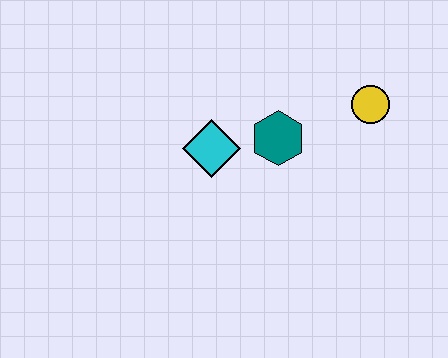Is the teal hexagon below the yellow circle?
Yes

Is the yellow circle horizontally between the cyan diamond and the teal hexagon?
No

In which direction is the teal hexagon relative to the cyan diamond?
The teal hexagon is to the right of the cyan diamond.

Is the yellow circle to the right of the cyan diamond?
Yes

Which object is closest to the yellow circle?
The teal hexagon is closest to the yellow circle.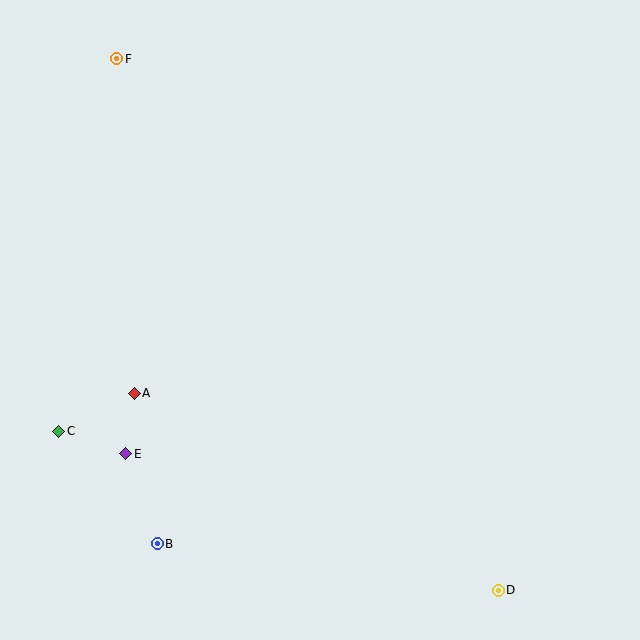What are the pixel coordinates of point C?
Point C is at (59, 432).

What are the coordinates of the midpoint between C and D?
The midpoint between C and D is at (278, 511).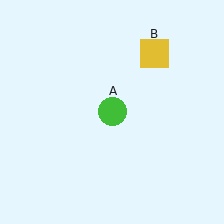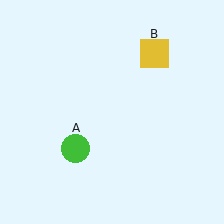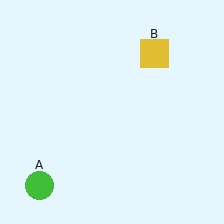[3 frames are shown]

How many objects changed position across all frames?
1 object changed position: green circle (object A).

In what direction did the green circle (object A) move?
The green circle (object A) moved down and to the left.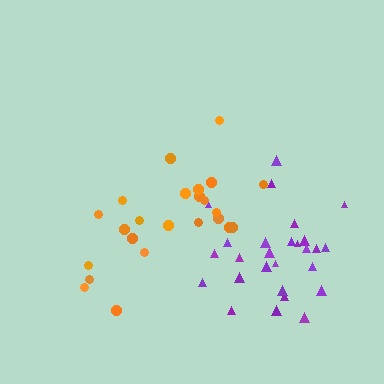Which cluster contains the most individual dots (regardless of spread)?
Purple (27).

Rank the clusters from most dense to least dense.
purple, orange.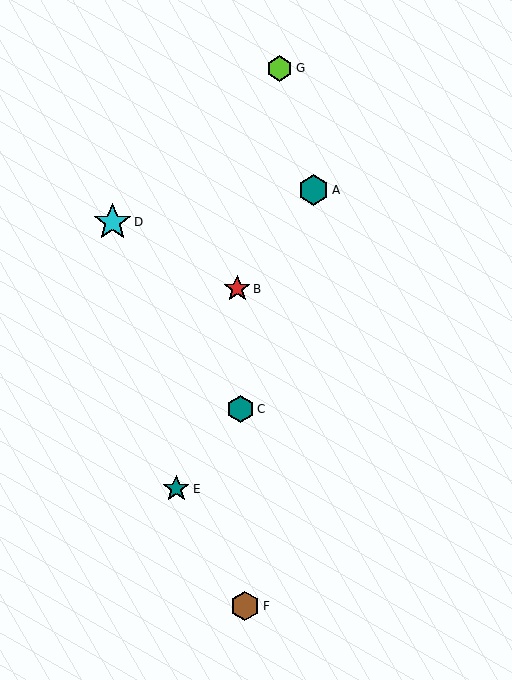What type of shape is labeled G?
Shape G is a lime hexagon.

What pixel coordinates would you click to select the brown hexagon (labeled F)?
Click at (245, 606) to select the brown hexagon F.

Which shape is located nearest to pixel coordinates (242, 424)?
The teal hexagon (labeled C) at (240, 409) is nearest to that location.